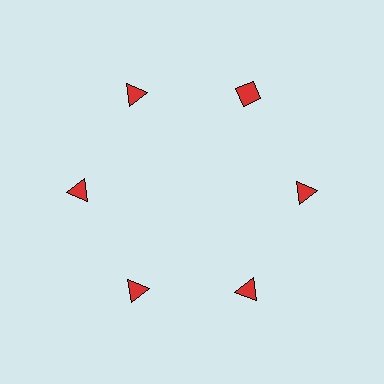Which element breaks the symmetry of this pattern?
The red diamond at roughly the 1 o'clock position breaks the symmetry. All other shapes are red triangles.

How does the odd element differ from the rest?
It has a different shape: diamond instead of triangle.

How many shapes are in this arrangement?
There are 6 shapes arranged in a ring pattern.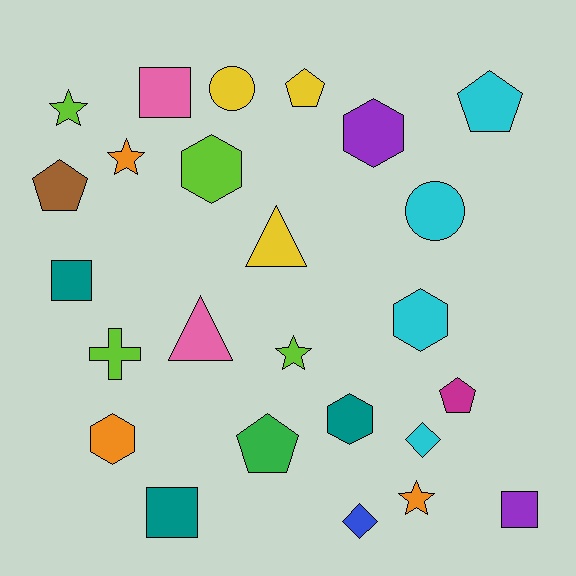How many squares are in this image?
There are 4 squares.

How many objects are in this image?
There are 25 objects.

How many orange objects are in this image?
There are 3 orange objects.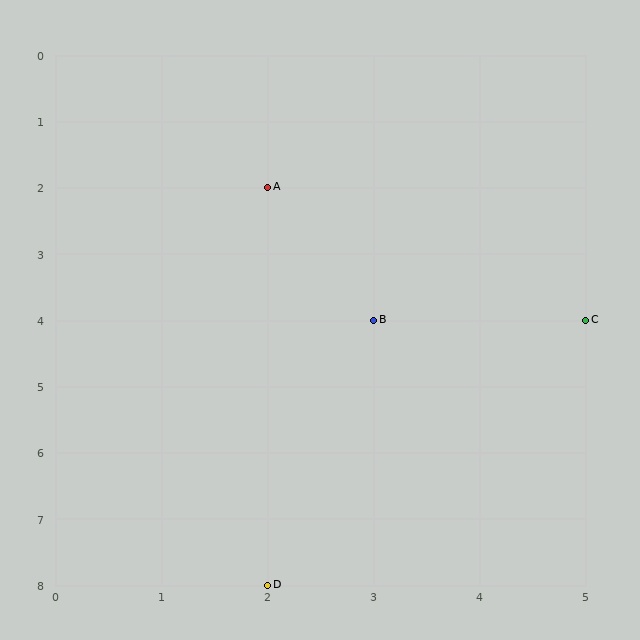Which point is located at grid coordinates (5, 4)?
Point C is at (5, 4).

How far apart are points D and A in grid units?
Points D and A are 6 rows apart.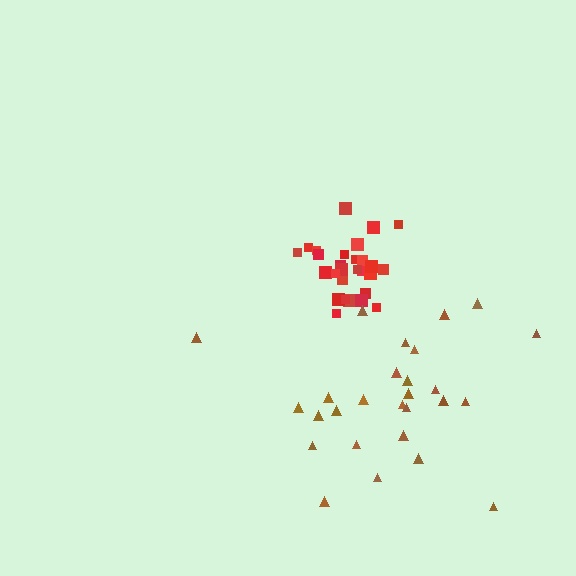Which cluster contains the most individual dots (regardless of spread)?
Red (29).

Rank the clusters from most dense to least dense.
red, brown.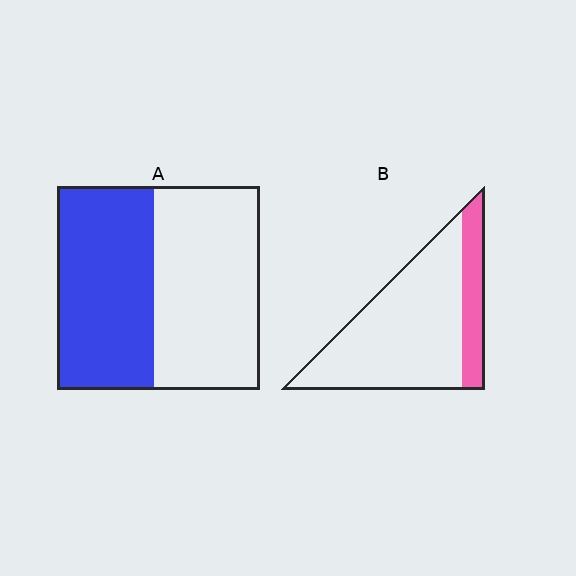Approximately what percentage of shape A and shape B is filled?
A is approximately 50% and B is approximately 20%.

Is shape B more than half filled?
No.